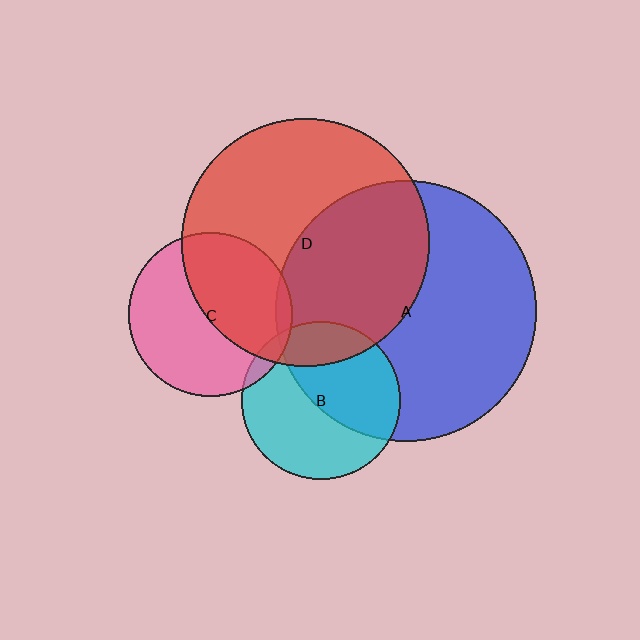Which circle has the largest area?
Circle A (blue).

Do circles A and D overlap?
Yes.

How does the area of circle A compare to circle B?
Approximately 2.7 times.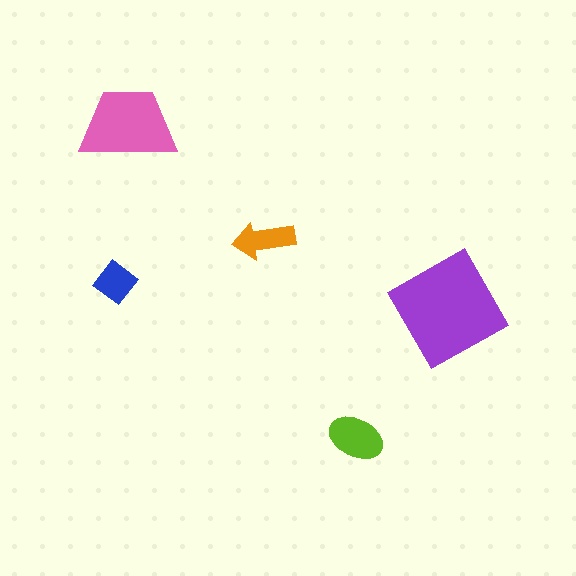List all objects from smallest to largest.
The blue diamond, the orange arrow, the lime ellipse, the pink trapezoid, the purple diamond.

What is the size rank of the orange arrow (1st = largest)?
4th.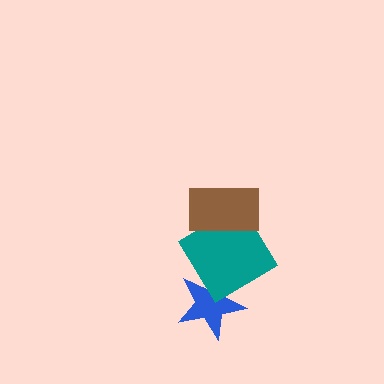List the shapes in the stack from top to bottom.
From top to bottom: the brown rectangle, the teal diamond, the blue star.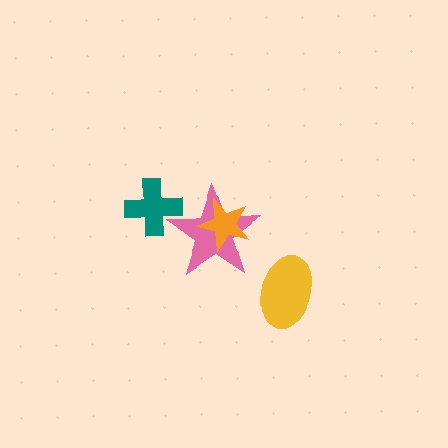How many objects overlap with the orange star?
1 object overlaps with the orange star.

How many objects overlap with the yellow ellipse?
0 objects overlap with the yellow ellipse.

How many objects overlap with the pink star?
2 objects overlap with the pink star.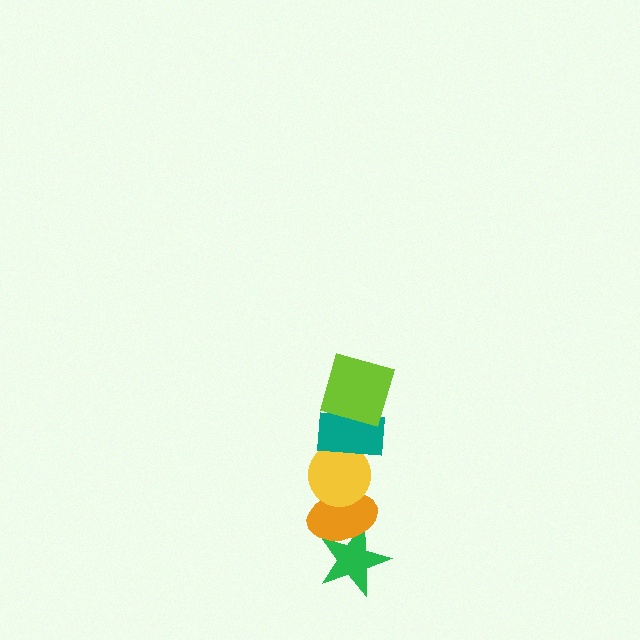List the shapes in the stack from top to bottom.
From top to bottom: the lime square, the teal rectangle, the yellow circle, the orange ellipse, the green star.